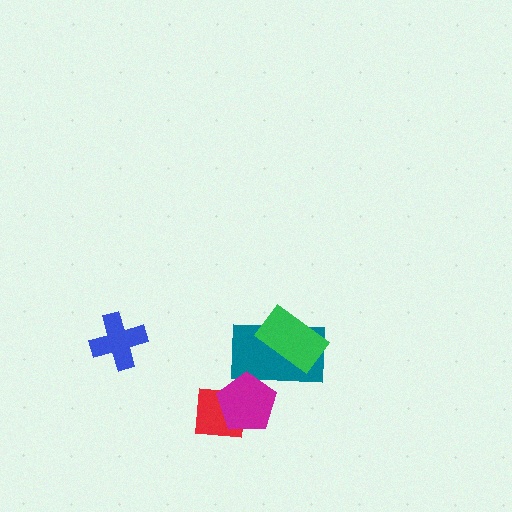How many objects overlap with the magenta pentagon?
2 objects overlap with the magenta pentagon.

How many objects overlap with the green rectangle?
1 object overlaps with the green rectangle.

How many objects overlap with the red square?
1 object overlaps with the red square.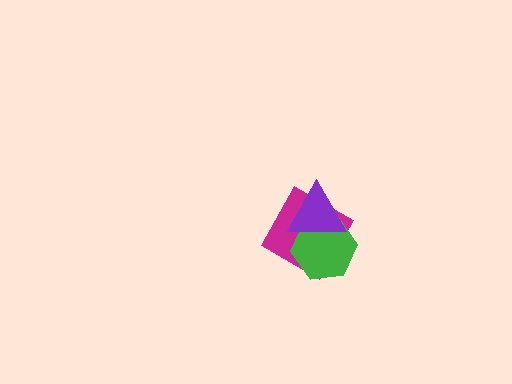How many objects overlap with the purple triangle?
2 objects overlap with the purple triangle.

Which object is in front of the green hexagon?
The purple triangle is in front of the green hexagon.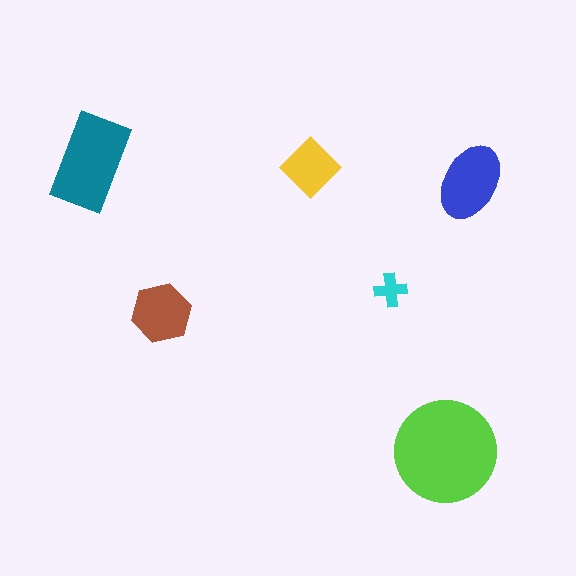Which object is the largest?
The lime circle.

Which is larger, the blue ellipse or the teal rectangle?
The teal rectangle.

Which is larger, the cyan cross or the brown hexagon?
The brown hexagon.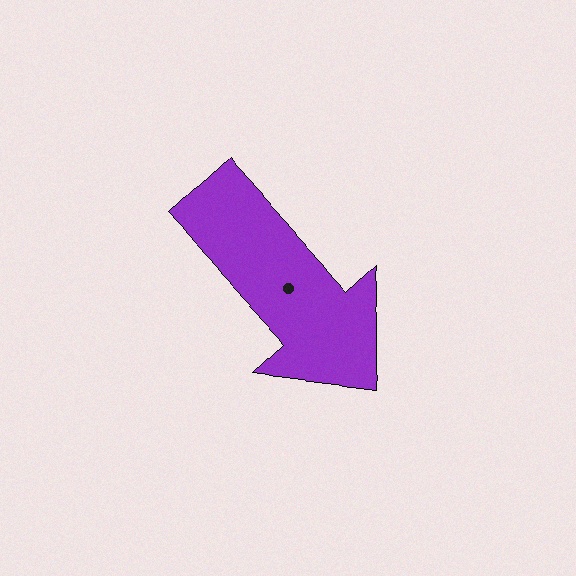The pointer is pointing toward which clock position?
Roughly 5 o'clock.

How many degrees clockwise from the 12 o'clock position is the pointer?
Approximately 138 degrees.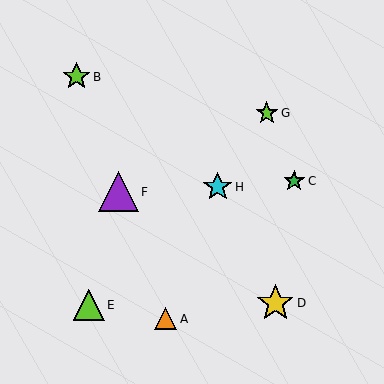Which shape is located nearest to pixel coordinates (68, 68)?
The lime star (labeled B) at (76, 77) is nearest to that location.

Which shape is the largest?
The purple triangle (labeled F) is the largest.